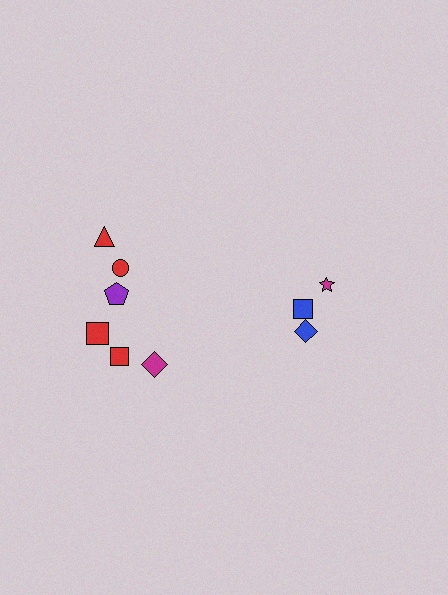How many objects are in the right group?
There are 3 objects.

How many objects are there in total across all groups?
There are 9 objects.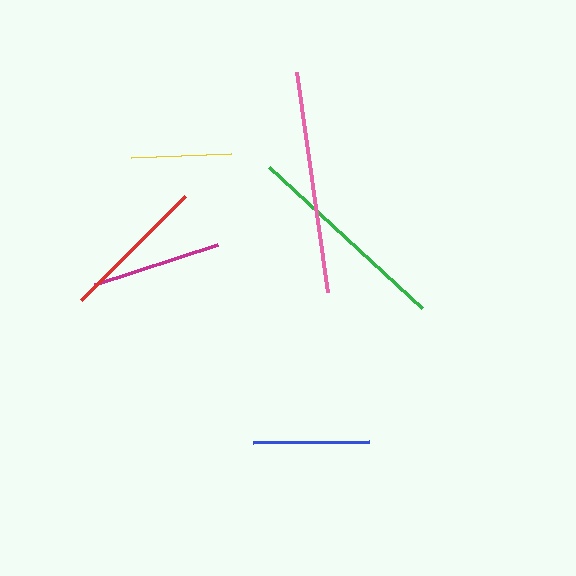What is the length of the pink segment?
The pink segment is approximately 222 pixels long.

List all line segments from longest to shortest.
From longest to shortest: pink, green, red, magenta, blue, yellow.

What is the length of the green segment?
The green segment is approximately 209 pixels long.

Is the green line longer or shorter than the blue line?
The green line is longer than the blue line.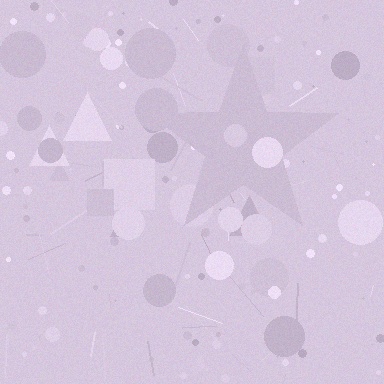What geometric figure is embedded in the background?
A star is embedded in the background.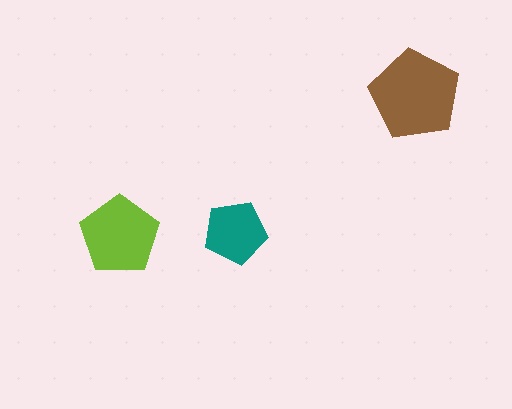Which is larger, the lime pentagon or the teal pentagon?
The lime one.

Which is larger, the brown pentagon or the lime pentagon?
The brown one.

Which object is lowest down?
The lime pentagon is bottommost.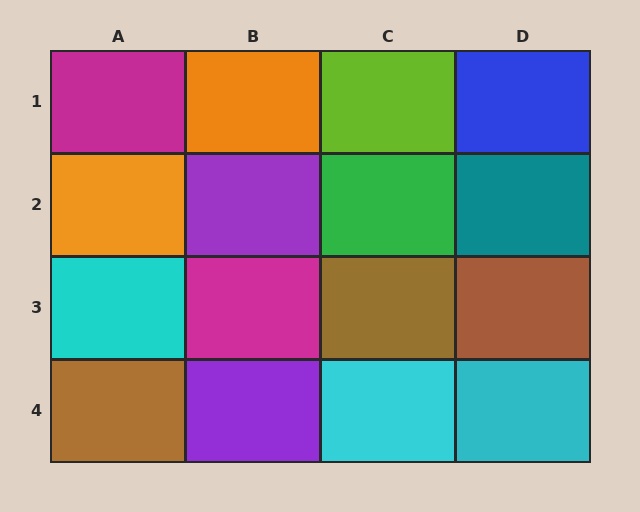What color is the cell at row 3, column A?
Cyan.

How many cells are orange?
2 cells are orange.